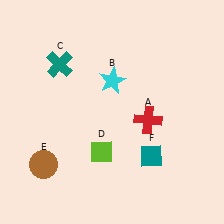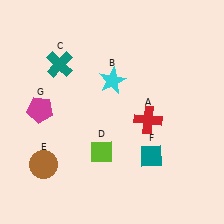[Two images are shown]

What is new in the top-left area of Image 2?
A magenta pentagon (G) was added in the top-left area of Image 2.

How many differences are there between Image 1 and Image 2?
There is 1 difference between the two images.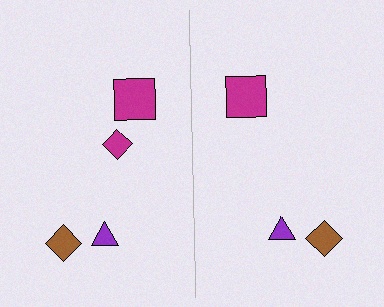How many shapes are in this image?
There are 7 shapes in this image.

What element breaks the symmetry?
A magenta diamond is missing from the right side.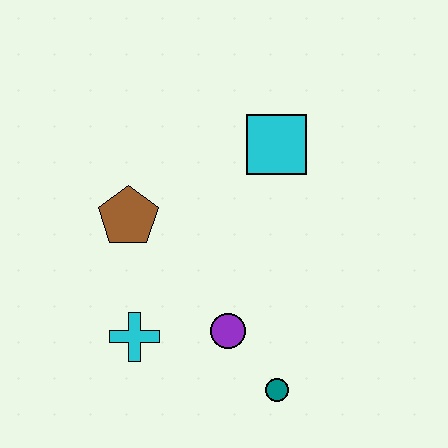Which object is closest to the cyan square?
The brown pentagon is closest to the cyan square.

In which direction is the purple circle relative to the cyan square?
The purple circle is below the cyan square.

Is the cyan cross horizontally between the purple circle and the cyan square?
No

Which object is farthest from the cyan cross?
The cyan square is farthest from the cyan cross.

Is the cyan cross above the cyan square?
No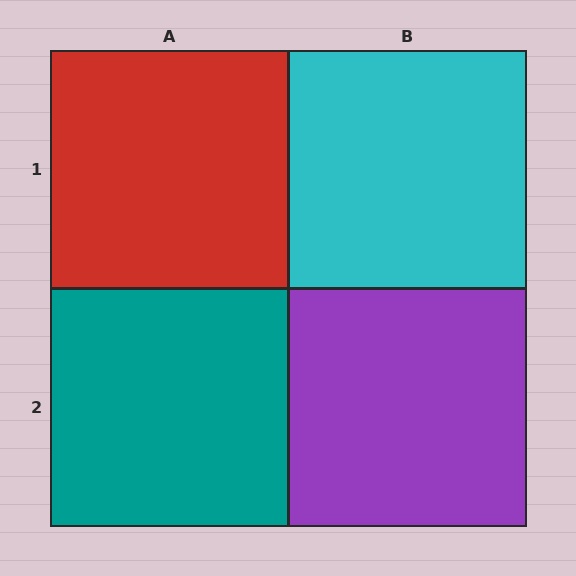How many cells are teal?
1 cell is teal.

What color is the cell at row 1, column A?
Red.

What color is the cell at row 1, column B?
Cyan.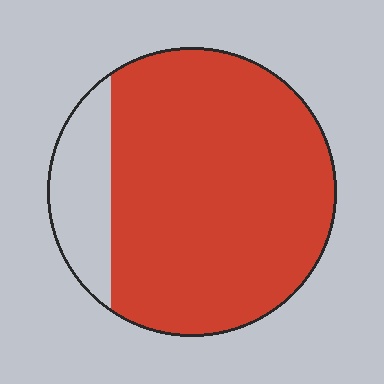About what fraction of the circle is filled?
About five sixths (5/6).